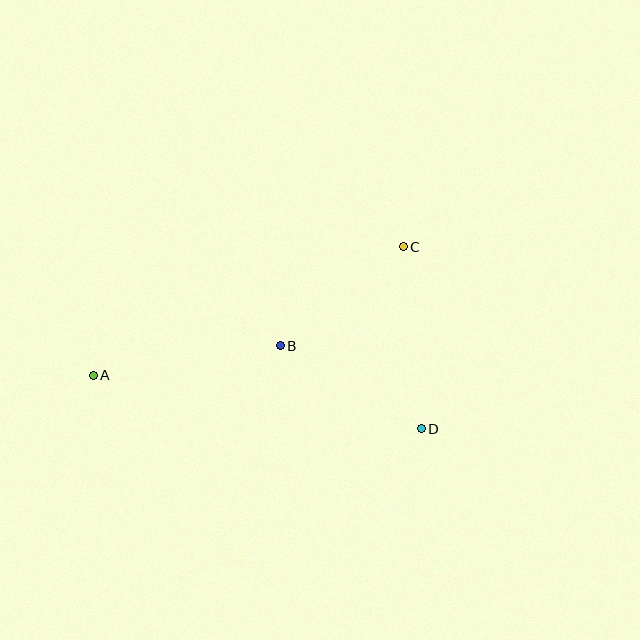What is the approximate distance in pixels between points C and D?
The distance between C and D is approximately 183 pixels.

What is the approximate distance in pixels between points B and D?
The distance between B and D is approximately 164 pixels.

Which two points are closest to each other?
Points B and C are closest to each other.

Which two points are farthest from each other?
Points A and C are farthest from each other.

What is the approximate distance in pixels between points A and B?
The distance between A and B is approximately 189 pixels.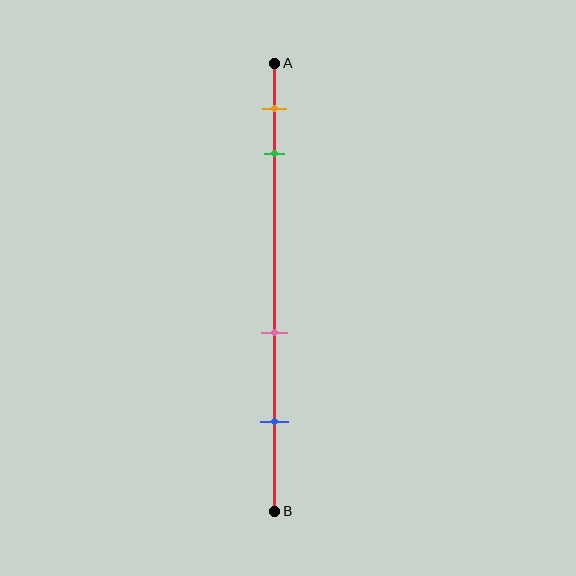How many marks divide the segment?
There are 4 marks dividing the segment.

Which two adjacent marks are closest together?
The orange and green marks are the closest adjacent pair.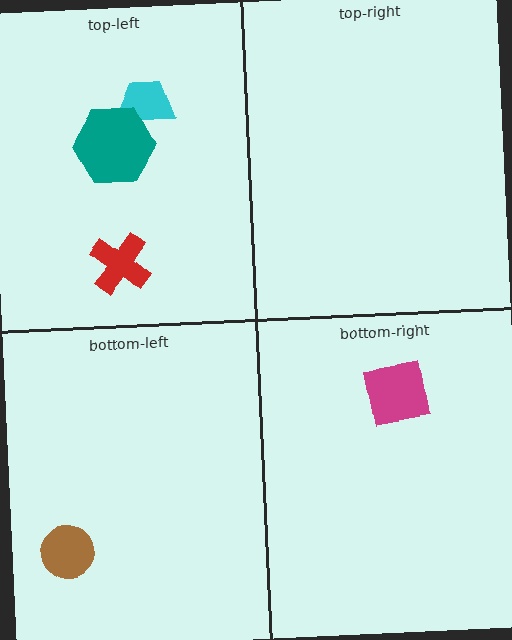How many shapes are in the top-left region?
3.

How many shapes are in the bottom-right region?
1.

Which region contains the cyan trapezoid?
The top-left region.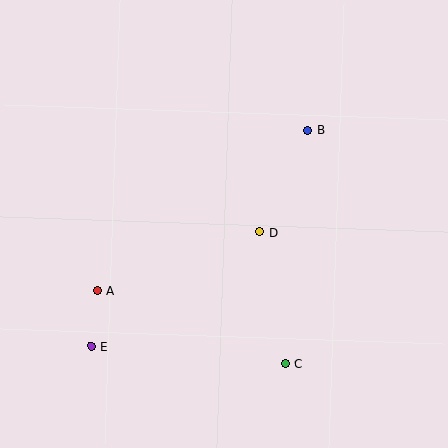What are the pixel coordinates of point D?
Point D is at (259, 232).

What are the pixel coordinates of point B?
Point B is at (308, 130).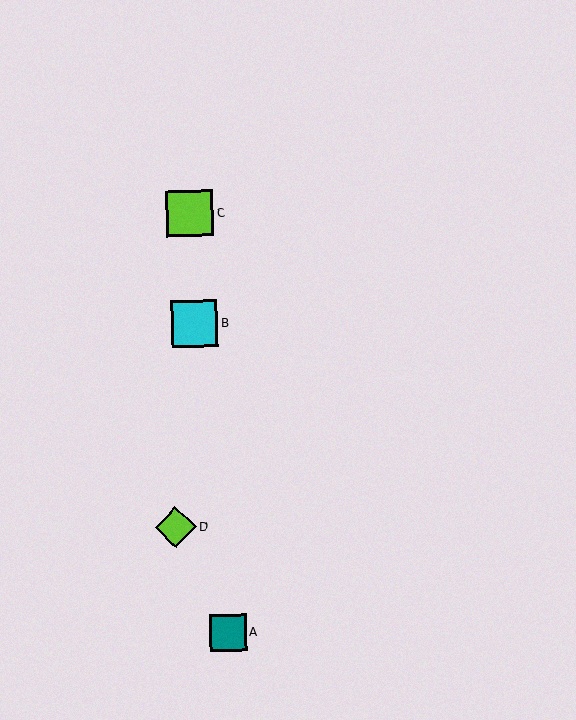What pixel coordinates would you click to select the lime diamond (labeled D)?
Click at (176, 527) to select the lime diamond D.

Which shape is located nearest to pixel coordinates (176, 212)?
The lime square (labeled C) at (190, 213) is nearest to that location.